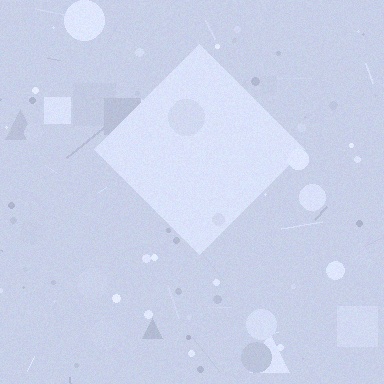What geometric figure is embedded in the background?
A diamond is embedded in the background.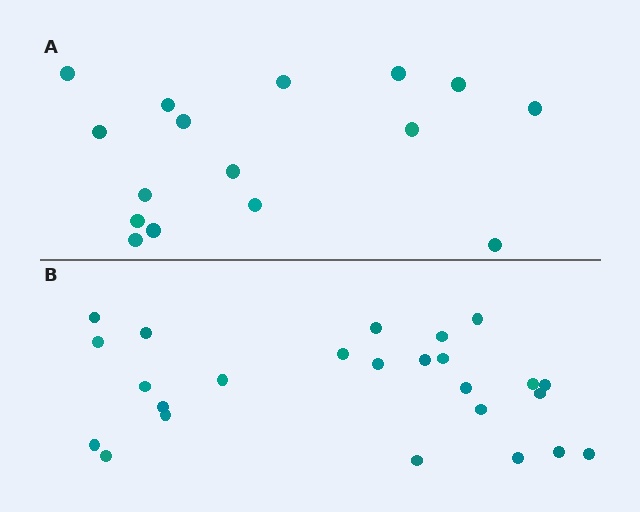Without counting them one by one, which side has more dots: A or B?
Region B (the bottom region) has more dots.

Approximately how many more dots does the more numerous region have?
Region B has roughly 8 or so more dots than region A.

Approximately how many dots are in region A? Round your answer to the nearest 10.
About 20 dots. (The exact count is 16, which rounds to 20.)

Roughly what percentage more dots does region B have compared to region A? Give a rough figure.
About 55% more.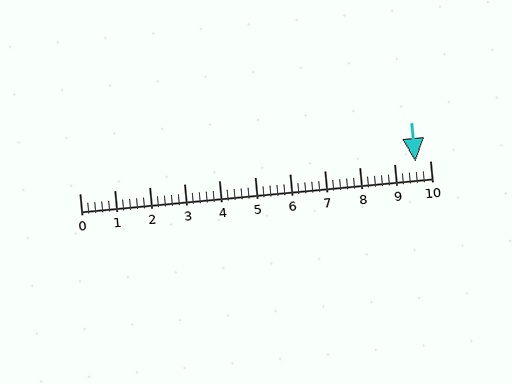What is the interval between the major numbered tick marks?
The major tick marks are spaced 1 units apart.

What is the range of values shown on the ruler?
The ruler shows values from 0 to 10.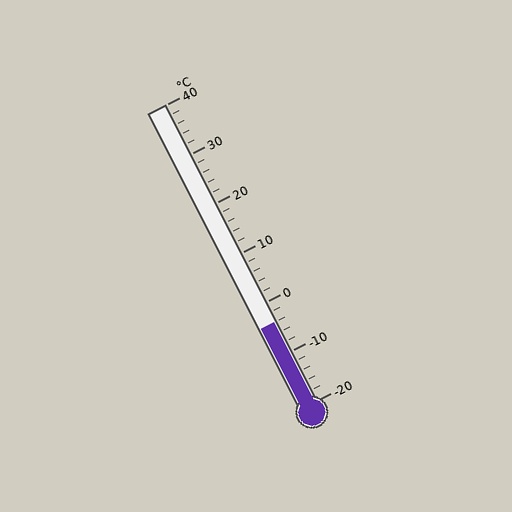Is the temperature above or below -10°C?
The temperature is above -10°C.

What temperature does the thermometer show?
The thermometer shows approximately -4°C.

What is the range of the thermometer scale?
The thermometer scale ranges from -20°C to 40°C.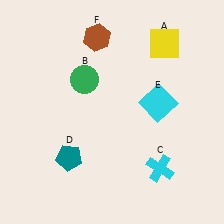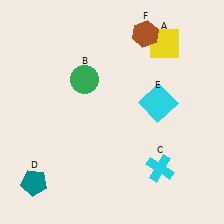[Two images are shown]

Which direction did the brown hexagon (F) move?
The brown hexagon (F) moved right.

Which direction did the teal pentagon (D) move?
The teal pentagon (D) moved left.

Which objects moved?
The objects that moved are: the teal pentagon (D), the brown hexagon (F).